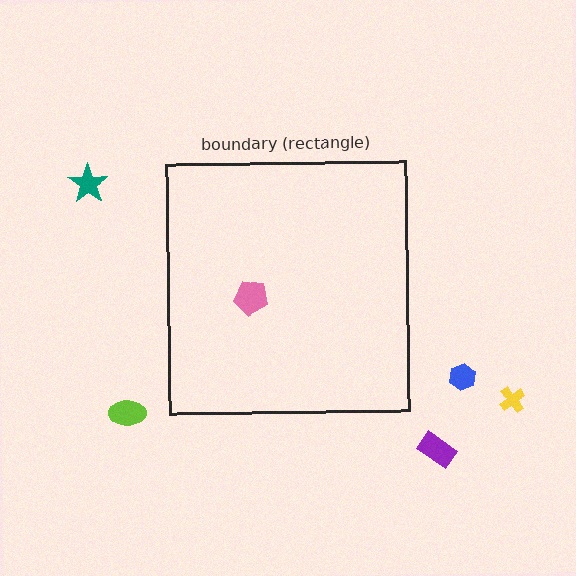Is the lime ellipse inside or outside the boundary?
Outside.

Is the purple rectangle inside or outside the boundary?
Outside.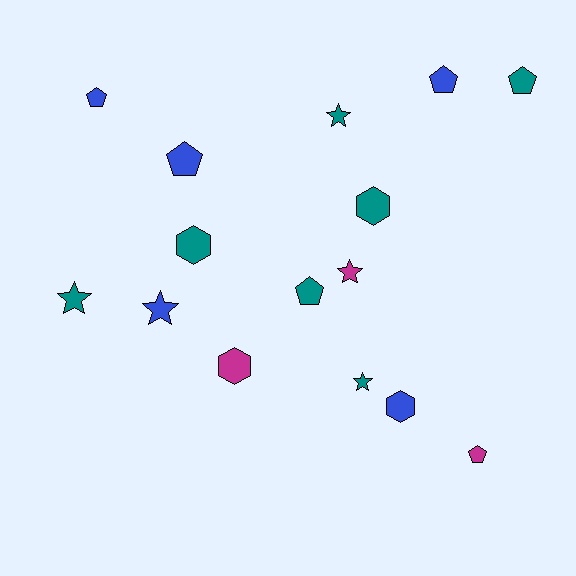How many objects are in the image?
There are 15 objects.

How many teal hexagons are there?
There are 2 teal hexagons.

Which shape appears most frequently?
Pentagon, with 6 objects.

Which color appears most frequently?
Teal, with 7 objects.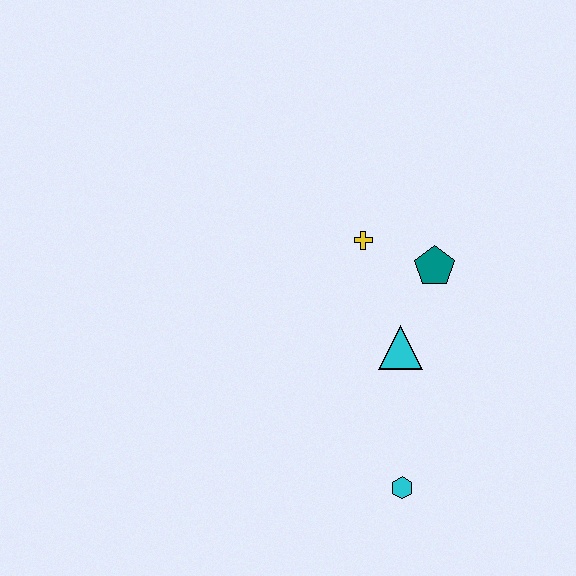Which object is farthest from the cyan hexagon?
The yellow cross is farthest from the cyan hexagon.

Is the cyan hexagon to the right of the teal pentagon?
No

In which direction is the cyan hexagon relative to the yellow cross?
The cyan hexagon is below the yellow cross.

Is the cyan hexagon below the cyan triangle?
Yes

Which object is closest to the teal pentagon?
The yellow cross is closest to the teal pentagon.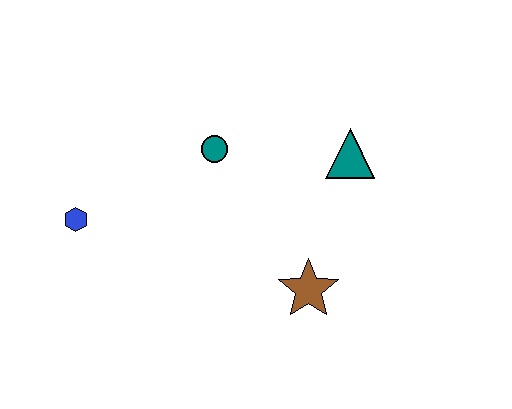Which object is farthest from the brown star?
The blue hexagon is farthest from the brown star.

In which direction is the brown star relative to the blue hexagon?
The brown star is to the right of the blue hexagon.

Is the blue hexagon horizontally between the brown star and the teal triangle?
No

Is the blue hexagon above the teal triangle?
No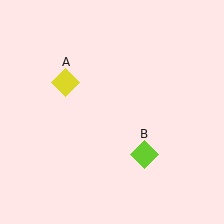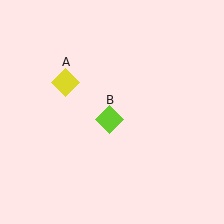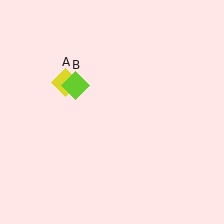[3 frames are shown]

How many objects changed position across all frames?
1 object changed position: lime diamond (object B).